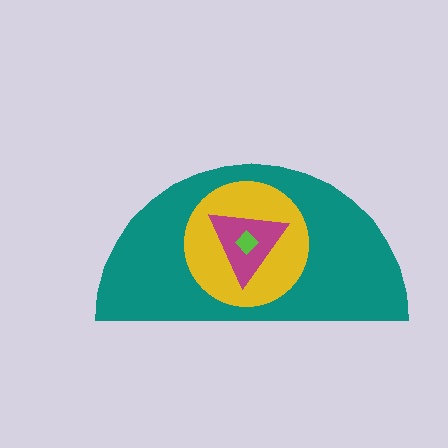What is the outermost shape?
The teal semicircle.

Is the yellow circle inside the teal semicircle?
Yes.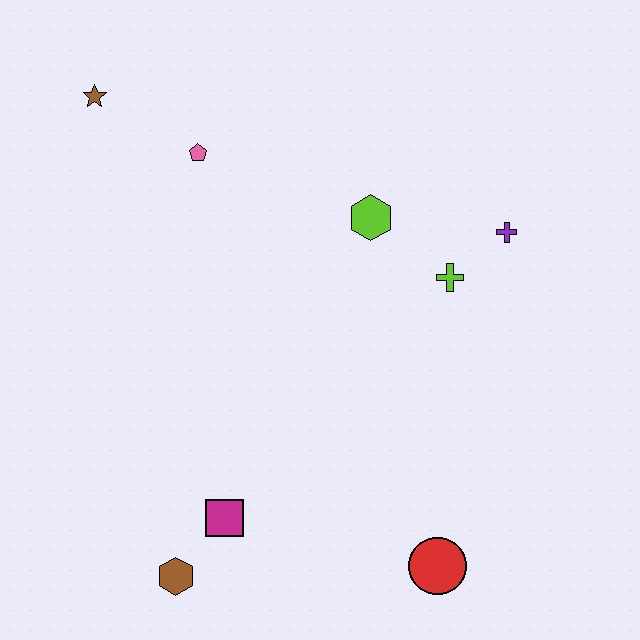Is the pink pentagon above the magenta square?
Yes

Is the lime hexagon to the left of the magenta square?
No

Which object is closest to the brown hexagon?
The magenta square is closest to the brown hexagon.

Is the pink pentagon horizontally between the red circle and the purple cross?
No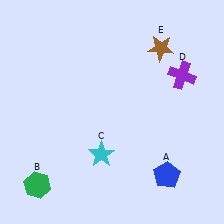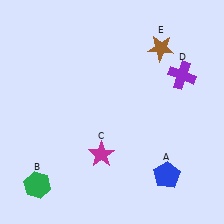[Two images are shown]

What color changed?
The star (C) changed from cyan in Image 1 to magenta in Image 2.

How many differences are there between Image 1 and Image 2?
There is 1 difference between the two images.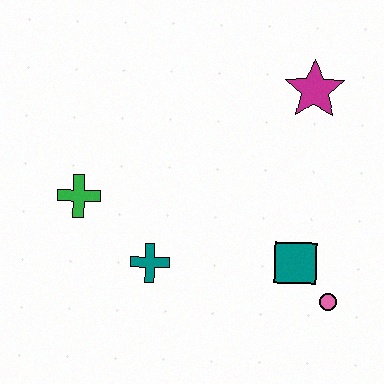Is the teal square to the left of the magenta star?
Yes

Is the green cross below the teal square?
No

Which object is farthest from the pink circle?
The green cross is farthest from the pink circle.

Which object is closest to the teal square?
The pink circle is closest to the teal square.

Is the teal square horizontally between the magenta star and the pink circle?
No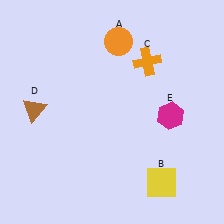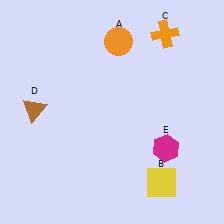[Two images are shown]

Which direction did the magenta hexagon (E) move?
The magenta hexagon (E) moved down.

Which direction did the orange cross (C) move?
The orange cross (C) moved up.